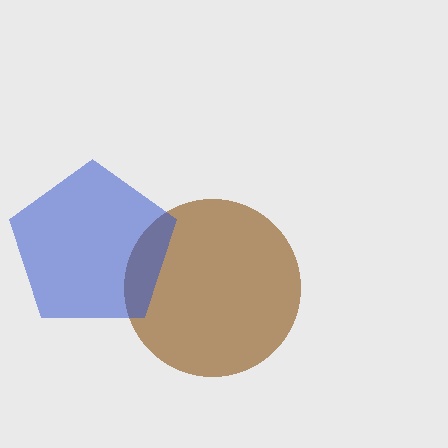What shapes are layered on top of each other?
The layered shapes are: a brown circle, a blue pentagon.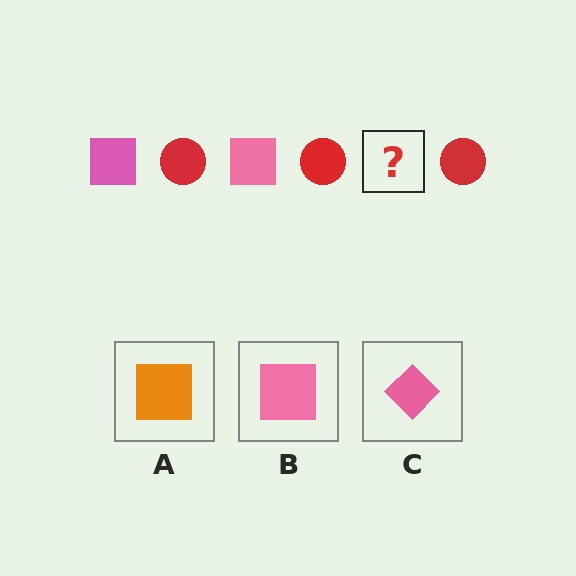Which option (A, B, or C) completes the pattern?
B.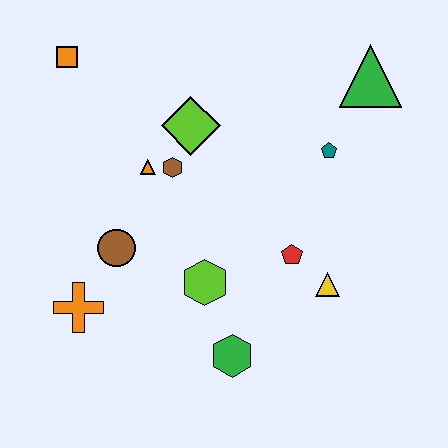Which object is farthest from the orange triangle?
The green triangle is farthest from the orange triangle.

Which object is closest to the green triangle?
The teal pentagon is closest to the green triangle.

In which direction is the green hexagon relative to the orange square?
The green hexagon is below the orange square.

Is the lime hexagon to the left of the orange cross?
No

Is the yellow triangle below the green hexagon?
No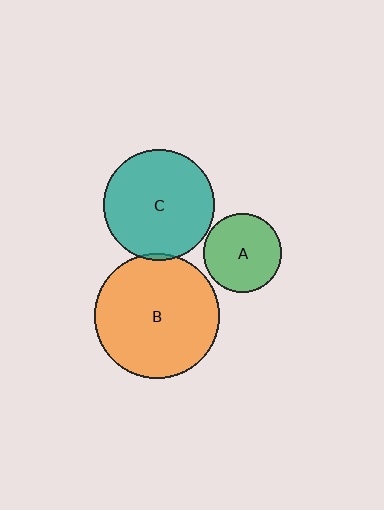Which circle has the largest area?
Circle B (orange).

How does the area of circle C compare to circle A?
Approximately 2.0 times.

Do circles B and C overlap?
Yes.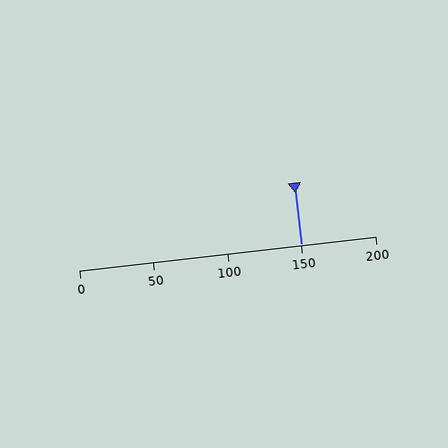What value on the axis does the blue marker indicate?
The marker indicates approximately 150.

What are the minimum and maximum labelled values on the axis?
The axis runs from 0 to 200.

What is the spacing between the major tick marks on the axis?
The major ticks are spaced 50 apart.